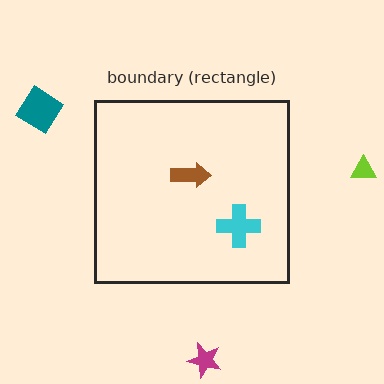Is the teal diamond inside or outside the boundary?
Outside.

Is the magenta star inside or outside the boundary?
Outside.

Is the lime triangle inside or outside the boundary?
Outside.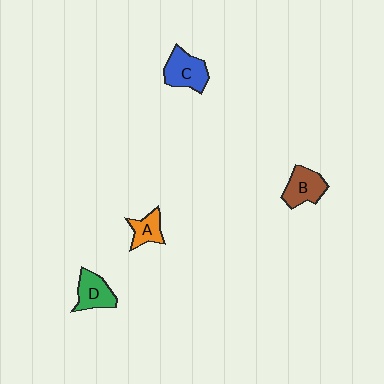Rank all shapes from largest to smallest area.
From largest to smallest: C (blue), B (brown), D (green), A (orange).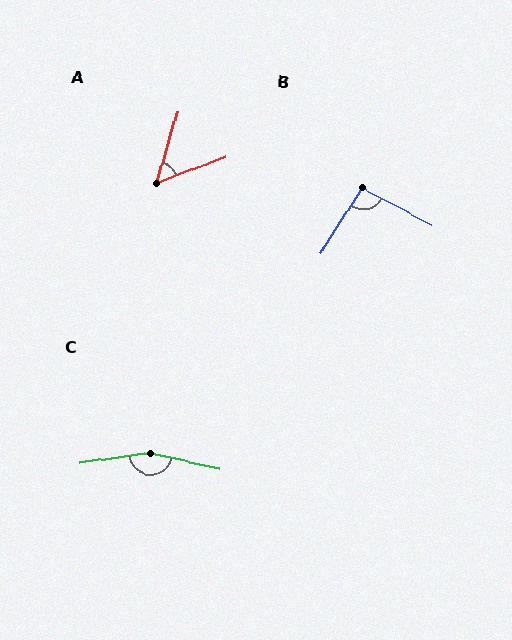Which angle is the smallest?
A, at approximately 53 degrees.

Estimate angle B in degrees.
Approximately 95 degrees.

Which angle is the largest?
C, at approximately 160 degrees.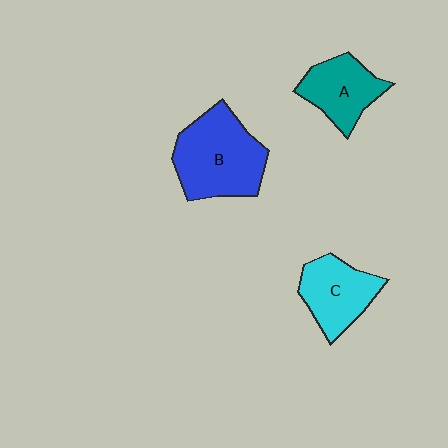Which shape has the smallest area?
Shape A (teal).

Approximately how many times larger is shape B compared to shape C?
Approximately 1.5 times.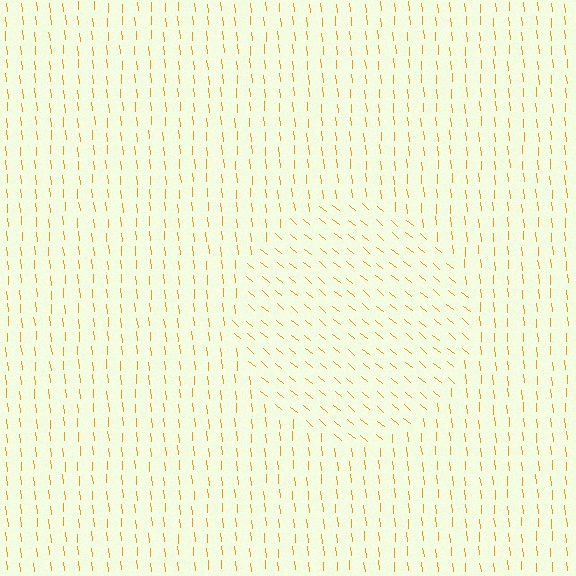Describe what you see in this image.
The image is filled with small orange line segments. A circle region in the image has lines oriented differently from the surrounding lines, creating a visible texture boundary.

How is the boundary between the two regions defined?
The boundary is defined purely by a change in line orientation (approximately 45 degrees difference). All lines are the same color and thickness.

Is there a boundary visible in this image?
Yes, there is a texture boundary formed by a change in line orientation.